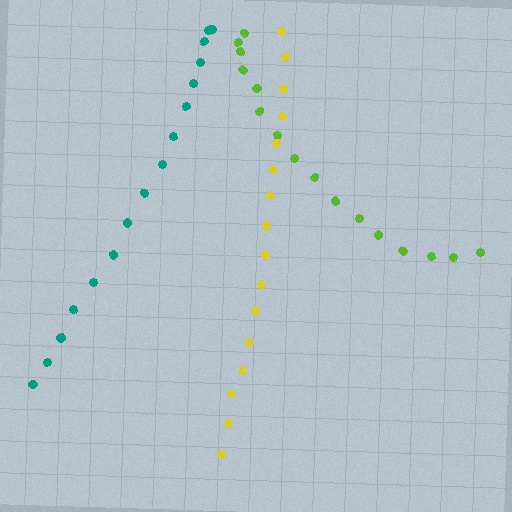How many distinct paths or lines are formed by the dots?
There are 3 distinct paths.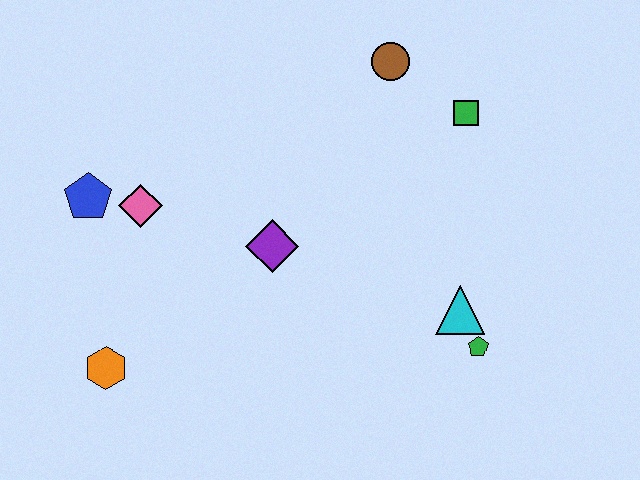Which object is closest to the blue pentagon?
The pink diamond is closest to the blue pentagon.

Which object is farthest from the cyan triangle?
The blue pentagon is farthest from the cyan triangle.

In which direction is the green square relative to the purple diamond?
The green square is to the right of the purple diamond.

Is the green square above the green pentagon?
Yes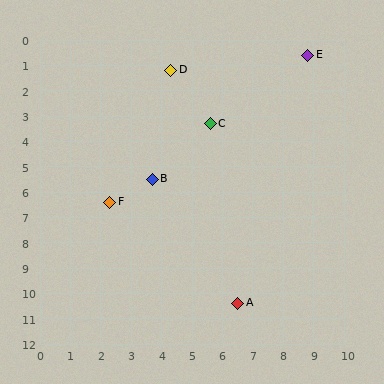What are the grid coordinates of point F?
Point F is at approximately (2.3, 6.4).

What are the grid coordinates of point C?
Point C is at approximately (5.6, 3.3).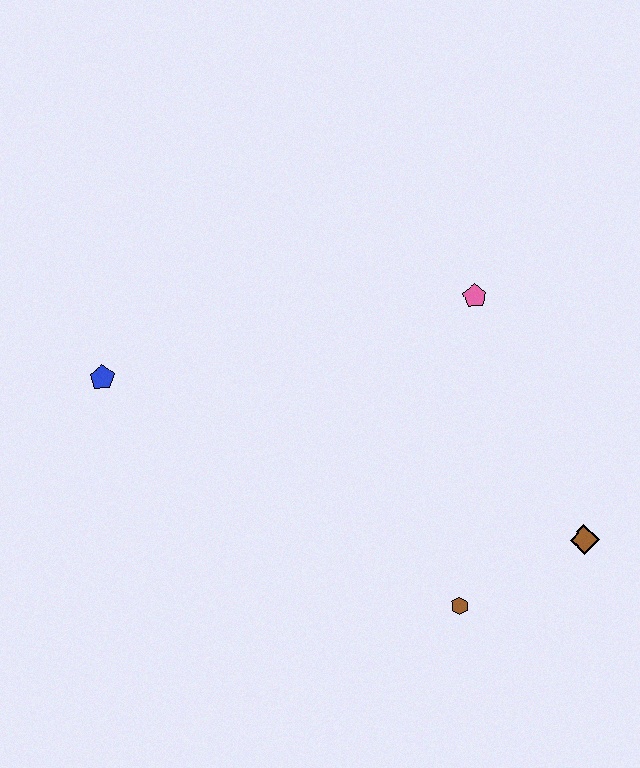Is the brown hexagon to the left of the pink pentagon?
Yes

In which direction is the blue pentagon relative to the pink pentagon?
The blue pentagon is to the left of the pink pentagon.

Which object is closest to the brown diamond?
The brown hexagon is closest to the brown diamond.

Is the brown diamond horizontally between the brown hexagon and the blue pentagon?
No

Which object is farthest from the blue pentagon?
The brown diamond is farthest from the blue pentagon.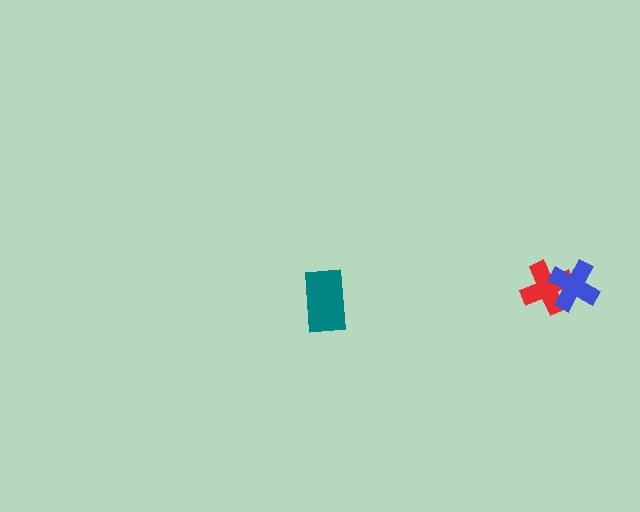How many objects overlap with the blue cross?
1 object overlaps with the blue cross.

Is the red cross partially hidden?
Yes, it is partially covered by another shape.